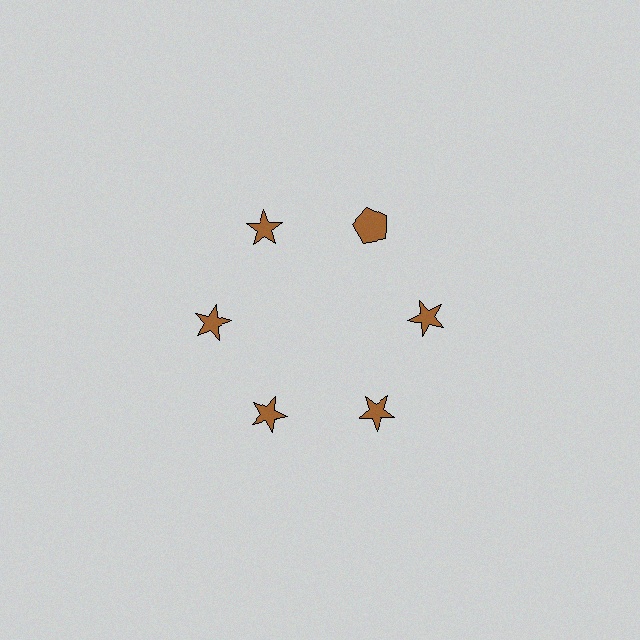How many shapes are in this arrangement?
There are 6 shapes arranged in a ring pattern.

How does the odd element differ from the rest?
It has a different shape: pentagon instead of star.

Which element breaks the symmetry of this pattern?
The brown pentagon at roughly the 1 o'clock position breaks the symmetry. All other shapes are brown stars.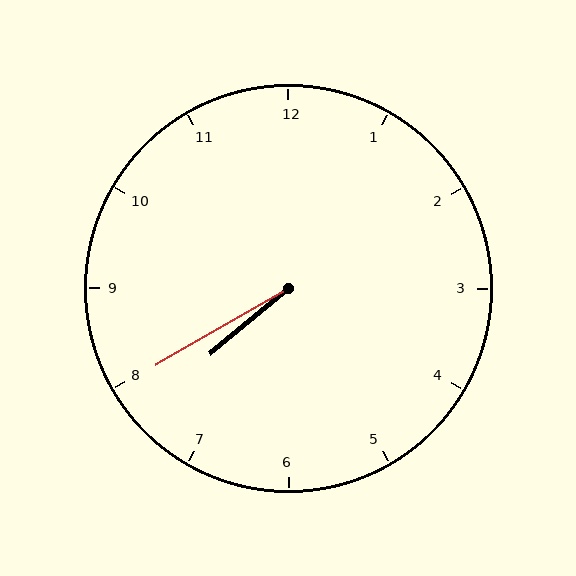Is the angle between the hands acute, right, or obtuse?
It is acute.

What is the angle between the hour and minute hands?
Approximately 10 degrees.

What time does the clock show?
7:40.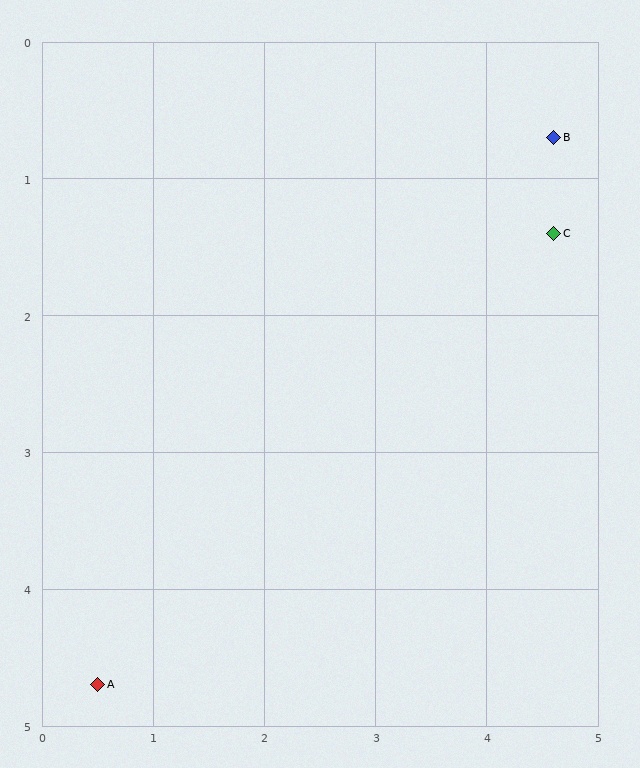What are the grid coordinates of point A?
Point A is at approximately (0.5, 4.7).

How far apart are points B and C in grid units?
Points B and C are about 0.7 grid units apart.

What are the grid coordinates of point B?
Point B is at approximately (4.6, 0.7).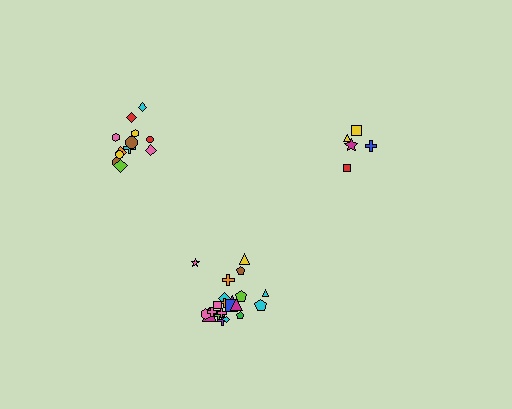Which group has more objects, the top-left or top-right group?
The top-left group.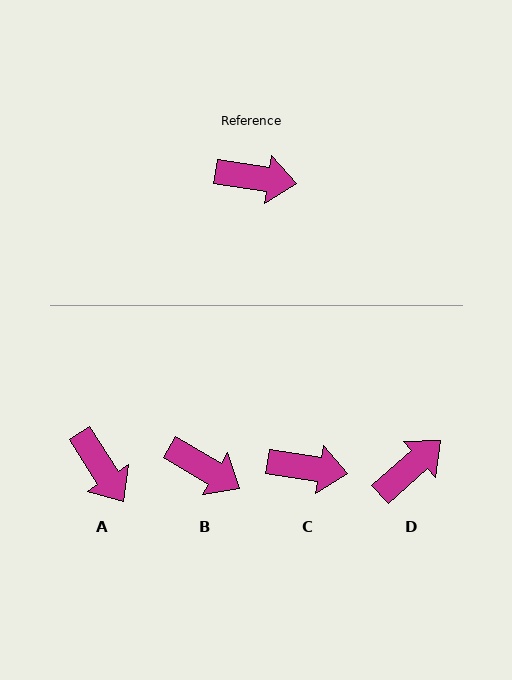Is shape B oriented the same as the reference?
No, it is off by about 22 degrees.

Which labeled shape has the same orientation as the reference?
C.